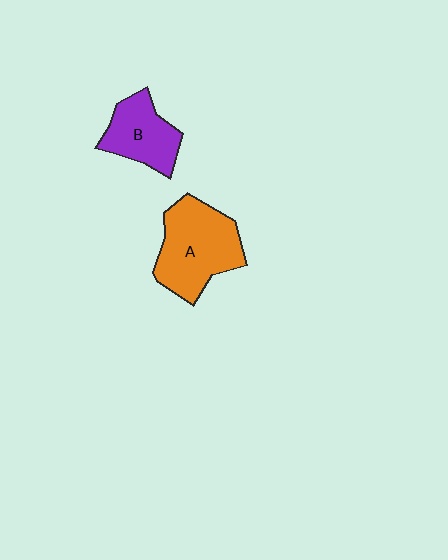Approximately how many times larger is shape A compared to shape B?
Approximately 1.5 times.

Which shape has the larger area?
Shape A (orange).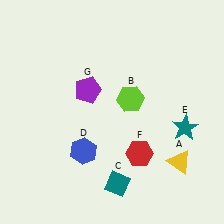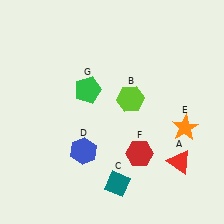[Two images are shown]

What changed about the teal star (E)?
In Image 1, E is teal. In Image 2, it changed to orange.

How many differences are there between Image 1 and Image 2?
There are 3 differences between the two images.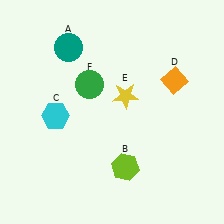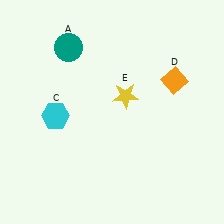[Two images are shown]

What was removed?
The green circle (F), the lime hexagon (B) were removed in Image 2.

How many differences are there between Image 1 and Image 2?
There are 2 differences between the two images.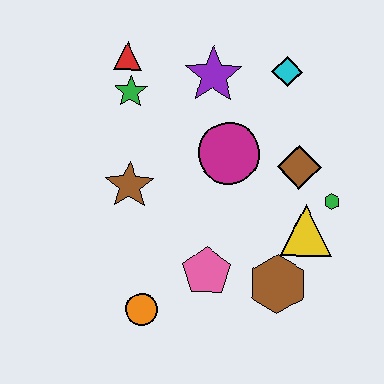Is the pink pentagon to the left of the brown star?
No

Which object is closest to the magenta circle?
The brown diamond is closest to the magenta circle.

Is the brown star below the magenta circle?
Yes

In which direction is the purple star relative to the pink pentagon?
The purple star is above the pink pentagon.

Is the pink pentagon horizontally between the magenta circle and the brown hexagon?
No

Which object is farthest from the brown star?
The green hexagon is farthest from the brown star.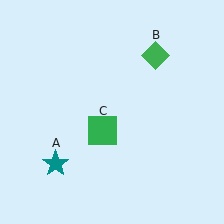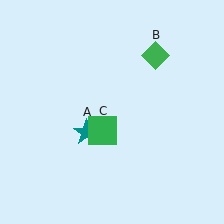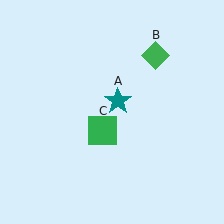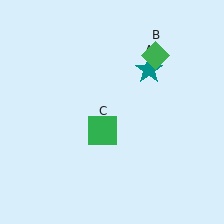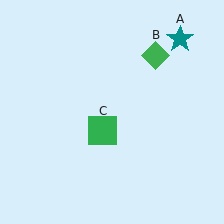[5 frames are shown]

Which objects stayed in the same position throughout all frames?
Green diamond (object B) and green square (object C) remained stationary.